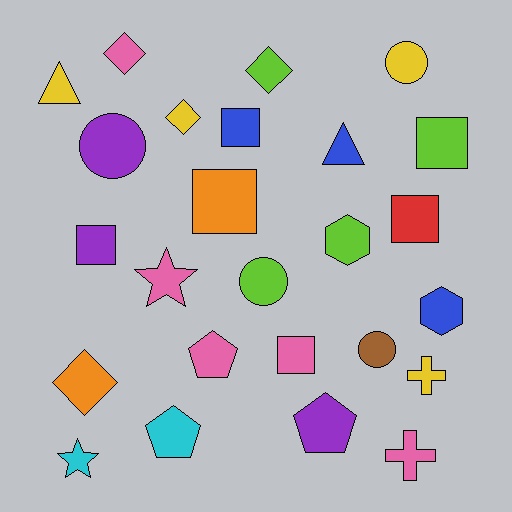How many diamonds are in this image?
There are 4 diamonds.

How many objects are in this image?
There are 25 objects.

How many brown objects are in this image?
There is 1 brown object.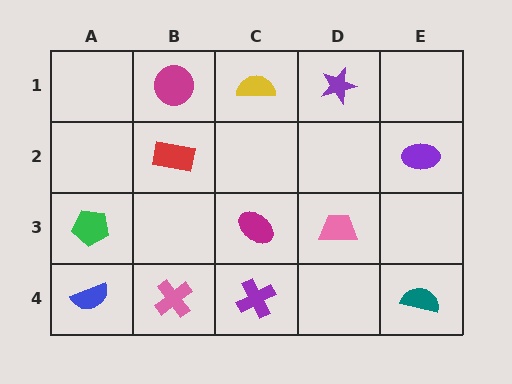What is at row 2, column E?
A purple ellipse.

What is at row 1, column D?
A purple star.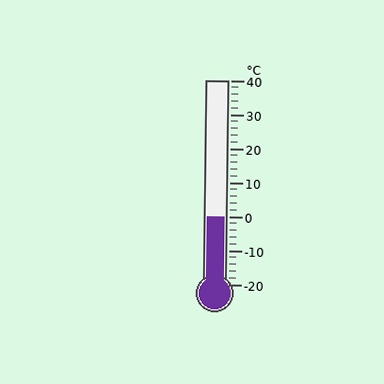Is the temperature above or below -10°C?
The temperature is above -10°C.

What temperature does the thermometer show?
The thermometer shows approximately 0°C.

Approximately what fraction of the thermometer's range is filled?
The thermometer is filled to approximately 35% of its range.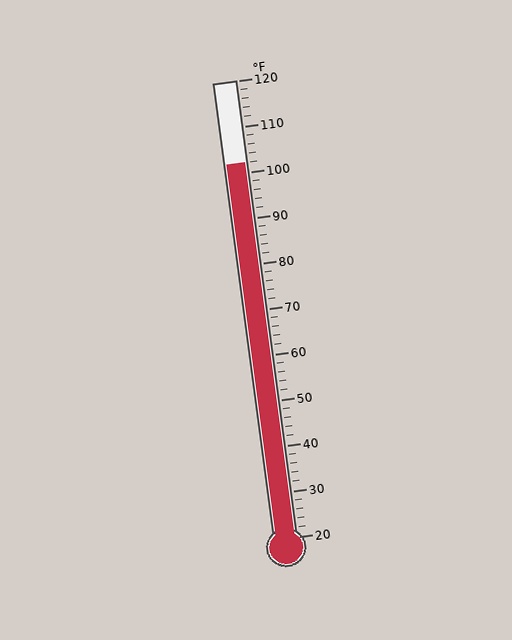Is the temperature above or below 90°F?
The temperature is above 90°F.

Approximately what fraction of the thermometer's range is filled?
The thermometer is filled to approximately 80% of its range.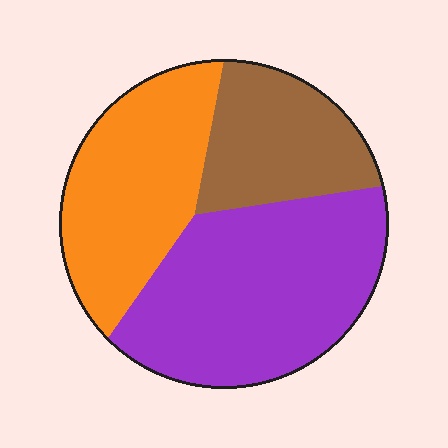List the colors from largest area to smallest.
From largest to smallest: purple, orange, brown.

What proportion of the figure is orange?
Orange covers around 30% of the figure.